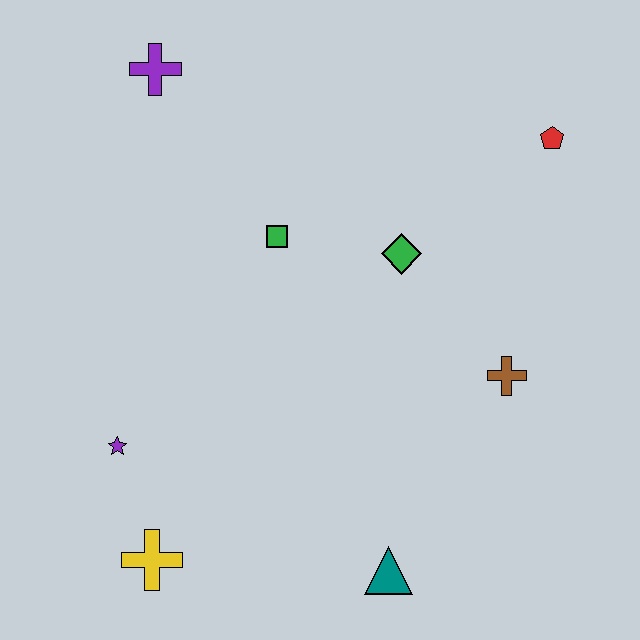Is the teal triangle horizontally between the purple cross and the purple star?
No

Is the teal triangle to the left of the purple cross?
No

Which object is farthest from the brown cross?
The purple cross is farthest from the brown cross.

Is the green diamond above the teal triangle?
Yes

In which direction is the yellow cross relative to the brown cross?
The yellow cross is to the left of the brown cross.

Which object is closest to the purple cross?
The green square is closest to the purple cross.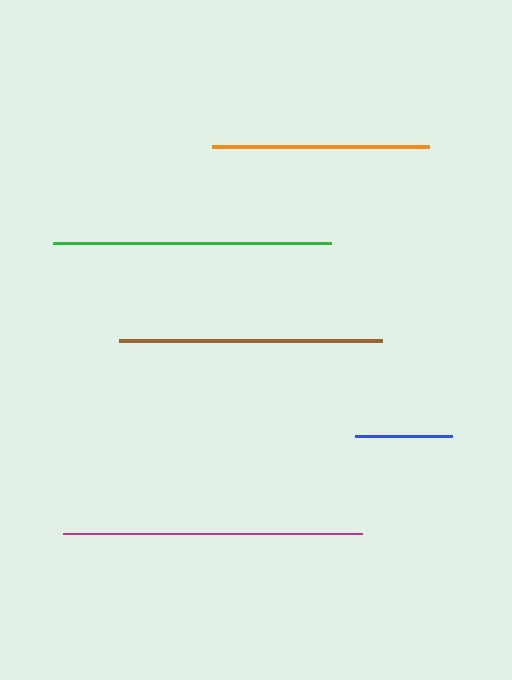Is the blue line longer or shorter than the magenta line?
The magenta line is longer than the blue line.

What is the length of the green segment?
The green segment is approximately 278 pixels long.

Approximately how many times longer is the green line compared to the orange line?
The green line is approximately 1.3 times the length of the orange line.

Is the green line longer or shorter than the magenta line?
The magenta line is longer than the green line.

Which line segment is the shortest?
The blue line is the shortest at approximately 96 pixels.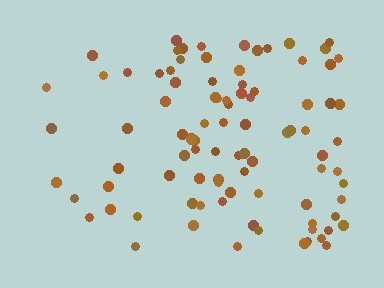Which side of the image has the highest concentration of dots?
The right.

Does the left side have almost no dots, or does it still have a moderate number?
Still a moderate number, just noticeably fewer than the right.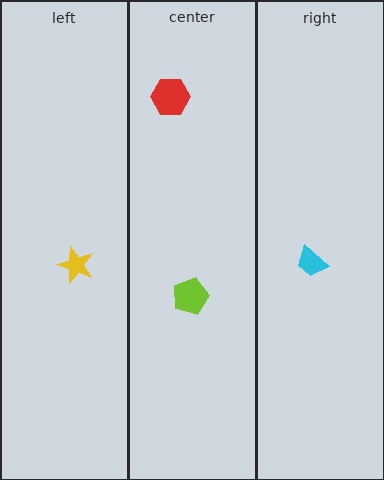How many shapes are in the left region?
1.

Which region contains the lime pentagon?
The center region.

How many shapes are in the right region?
1.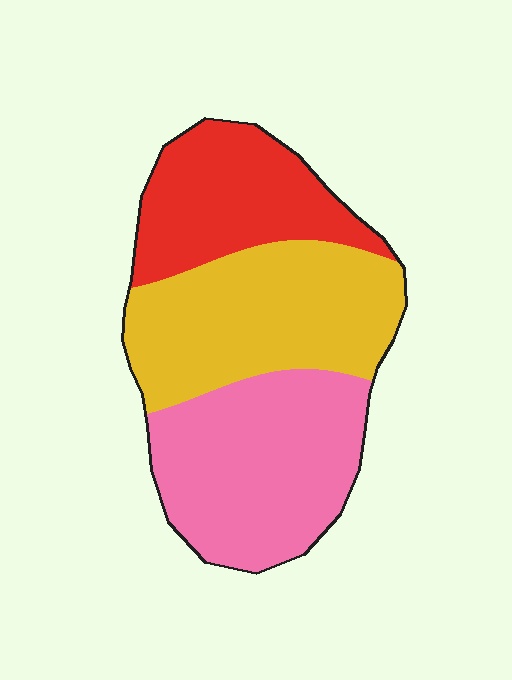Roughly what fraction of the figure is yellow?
Yellow takes up about three eighths (3/8) of the figure.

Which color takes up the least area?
Red, at roughly 25%.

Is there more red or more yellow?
Yellow.